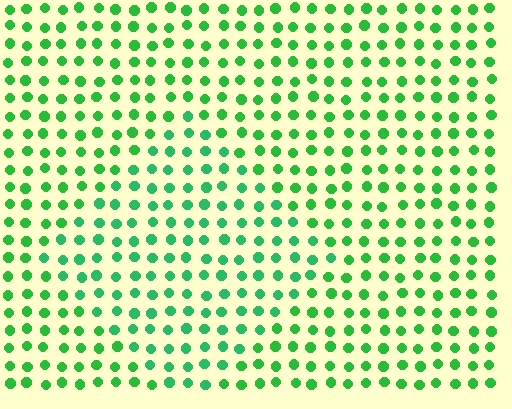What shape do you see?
I see a diamond.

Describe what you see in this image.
The image is filled with small green elements in a uniform arrangement. A diamond-shaped region is visible where the elements are tinted to a slightly different hue, forming a subtle color boundary.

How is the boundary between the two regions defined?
The boundary is defined purely by a slight shift in hue (about 18 degrees). Spacing, size, and orientation are identical on both sides.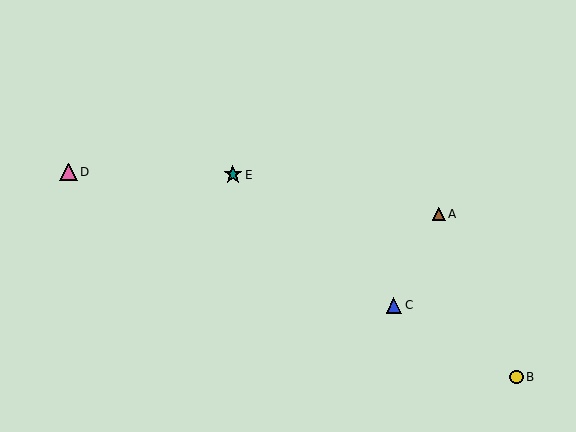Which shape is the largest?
The teal star (labeled E) is the largest.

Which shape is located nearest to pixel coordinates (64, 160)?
The pink triangle (labeled D) at (68, 172) is nearest to that location.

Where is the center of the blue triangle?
The center of the blue triangle is at (394, 305).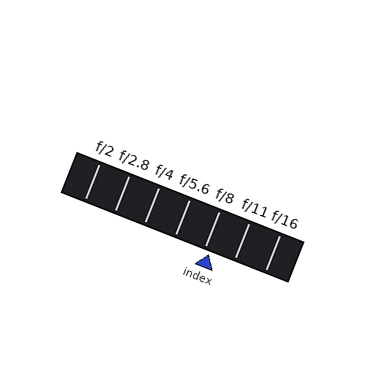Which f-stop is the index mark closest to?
The index mark is closest to f/8.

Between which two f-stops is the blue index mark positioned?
The index mark is between f/8 and f/11.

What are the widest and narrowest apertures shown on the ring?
The widest aperture shown is f/2 and the narrowest is f/16.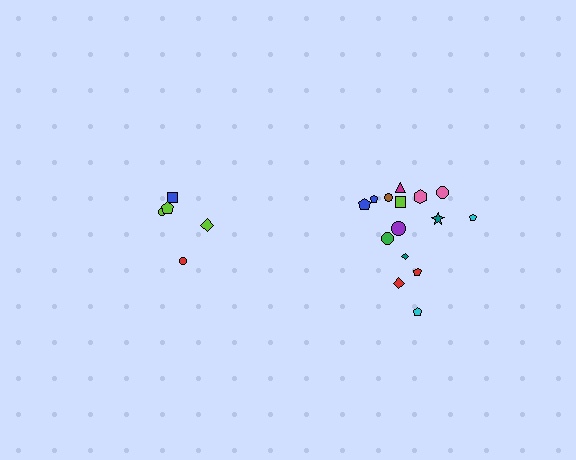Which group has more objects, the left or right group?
The right group.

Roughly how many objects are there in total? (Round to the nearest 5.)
Roughly 20 objects in total.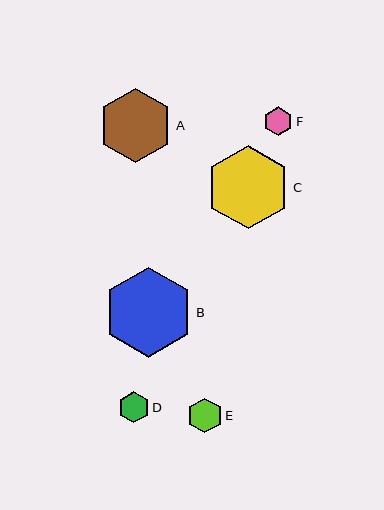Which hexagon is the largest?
Hexagon B is the largest with a size of approximately 90 pixels.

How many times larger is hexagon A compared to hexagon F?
Hexagon A is approximately 2.6 times the size of hexagon F.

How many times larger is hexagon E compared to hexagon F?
Hexagon E is approximately 1.2 times the size of hexagon F.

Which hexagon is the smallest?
Hexagon F is the smallest with a size of approximately 29 pixels.